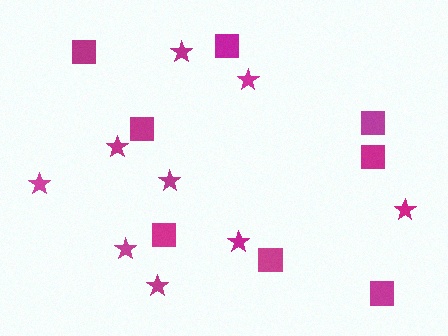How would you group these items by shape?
There are 2 groups: one group of squares (8) and one group of stars (9).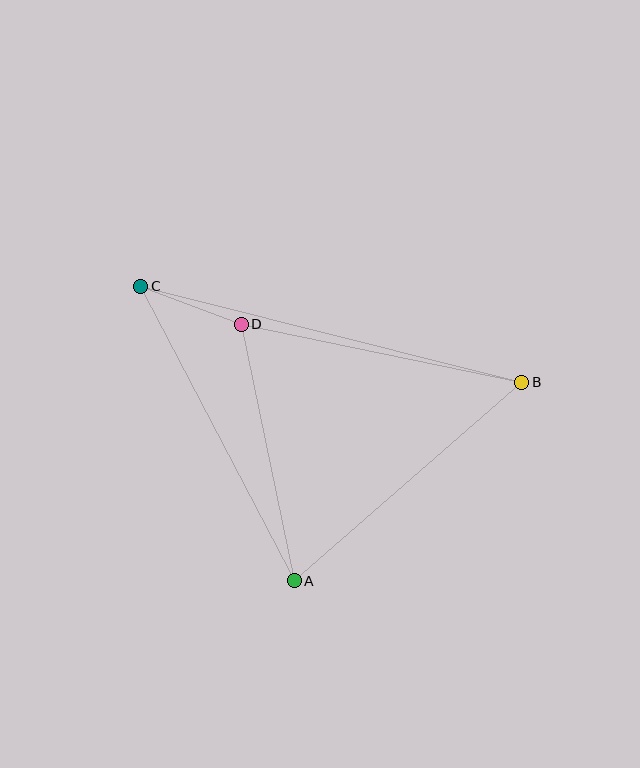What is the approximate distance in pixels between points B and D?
The distance between B and D is approximately 286 pixels.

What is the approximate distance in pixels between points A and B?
The distance between A and B is approximately 302 pixels.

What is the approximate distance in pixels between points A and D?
The distance between A and D is approximately 262 pixels.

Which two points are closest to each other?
Points C and D are closest to each other.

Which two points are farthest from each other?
Points B and C are farthest from each other.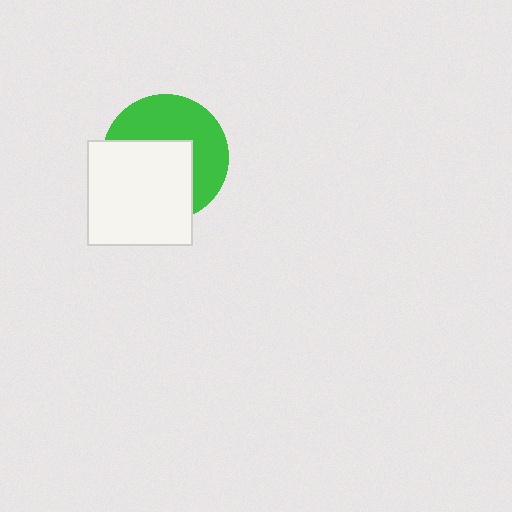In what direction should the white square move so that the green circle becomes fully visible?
The white square should move toward the lower-left. That is the shortest direction to clear the overlap and leave the green circle fully visible.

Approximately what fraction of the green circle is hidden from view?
Roughly 52% of the green circle is hidden behind the white square.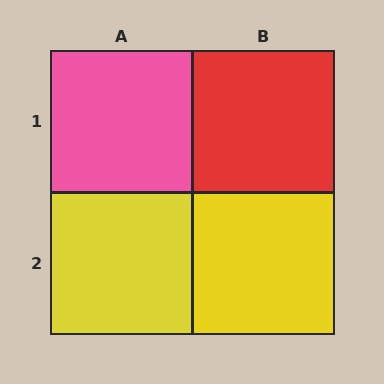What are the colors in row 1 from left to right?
Pink, red.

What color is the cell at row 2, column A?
Yellow.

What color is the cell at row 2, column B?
Yellow.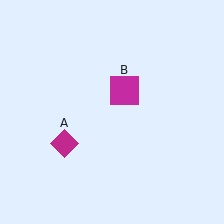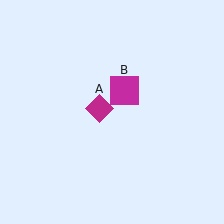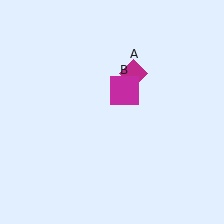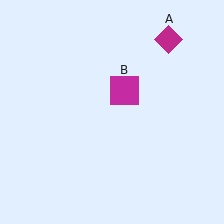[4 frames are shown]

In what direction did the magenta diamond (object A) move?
The magenta diamond (object A) moved up and to the right.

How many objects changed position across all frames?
1 object changed position: magenta diamond (object A).